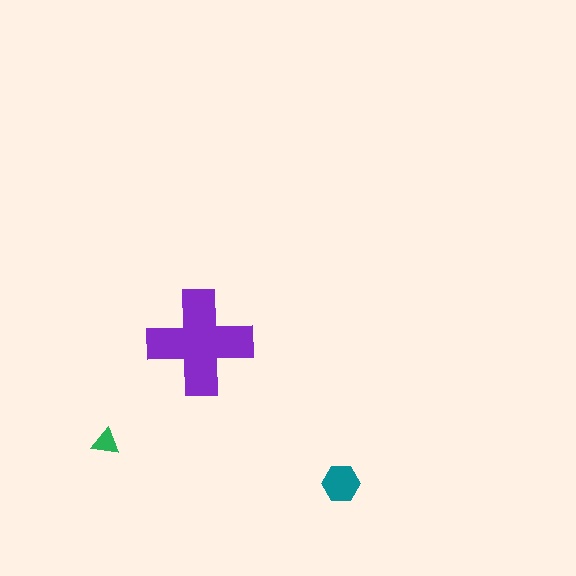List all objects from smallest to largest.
The green triangle, the teal hexagon, the purple cross.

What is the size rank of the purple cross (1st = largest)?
1st.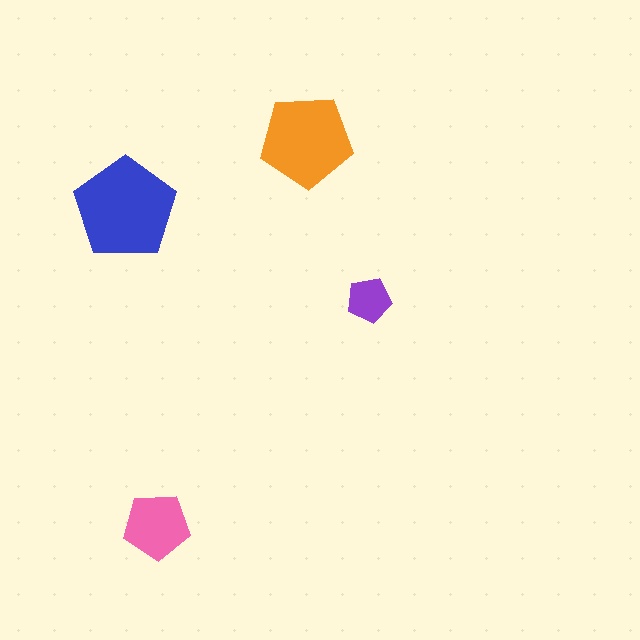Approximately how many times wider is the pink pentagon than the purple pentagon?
About 1.5 times wider.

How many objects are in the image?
There are 4 objects in the image.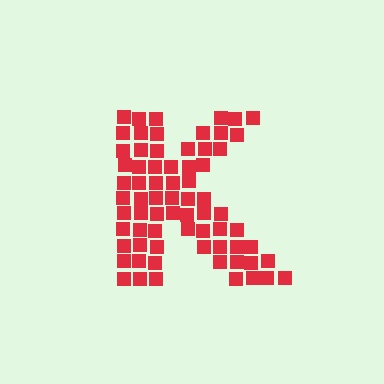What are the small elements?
The small elements are squares.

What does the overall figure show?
The overall figure shows the letter K.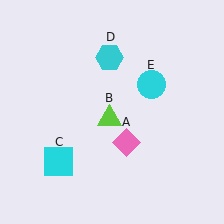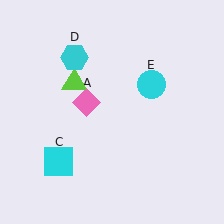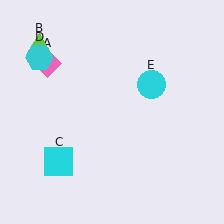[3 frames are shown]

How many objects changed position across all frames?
3 objects changed position: pink diamond (object A), lime triangle (object B), cyan hexagon (object D).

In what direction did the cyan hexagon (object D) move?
The cyan hexagon (object D) moved left.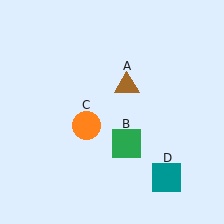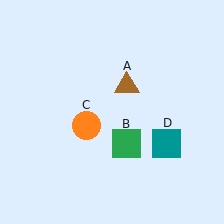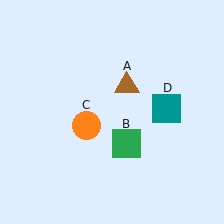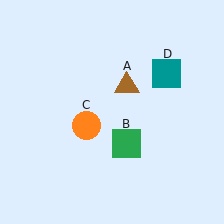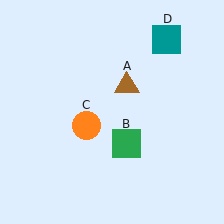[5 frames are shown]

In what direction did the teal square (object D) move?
The teal square (object D) moved up.